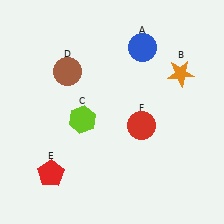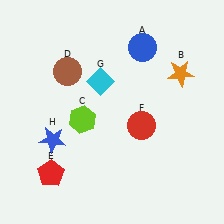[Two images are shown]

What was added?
A cyan diamond (G), a blue star (H) were added in Image 2.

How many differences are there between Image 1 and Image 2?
There are 2 differences between the two images.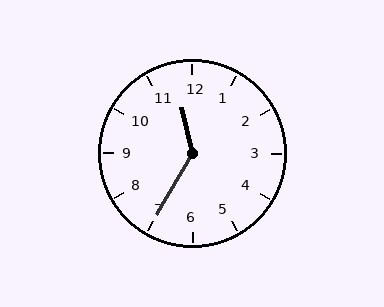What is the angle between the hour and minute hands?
Approximately 138 degrees.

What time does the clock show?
11:35.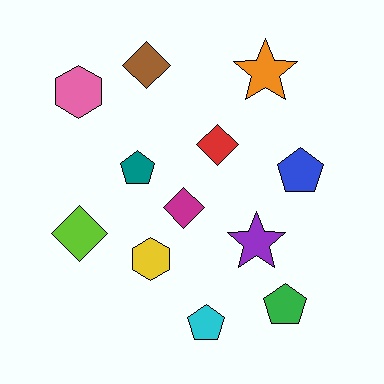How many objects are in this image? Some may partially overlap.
There are 12 objects.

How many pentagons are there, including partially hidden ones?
There are 4 pentagons.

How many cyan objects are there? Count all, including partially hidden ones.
There is 1 cyan object.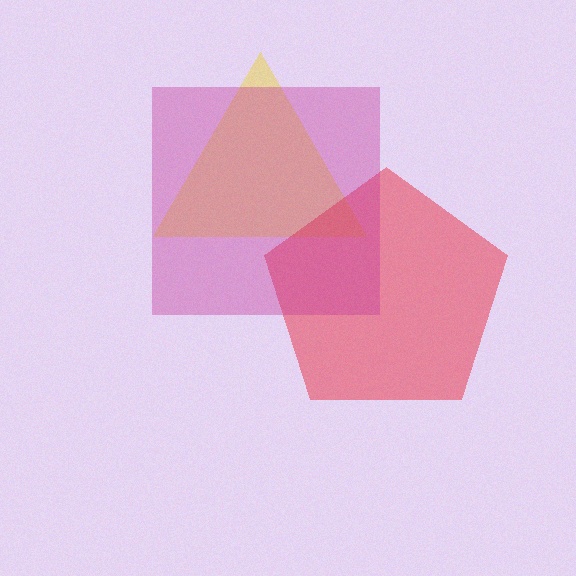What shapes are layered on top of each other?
The layered shapes are: a yellow triangle, a red pentagon, a magenta square.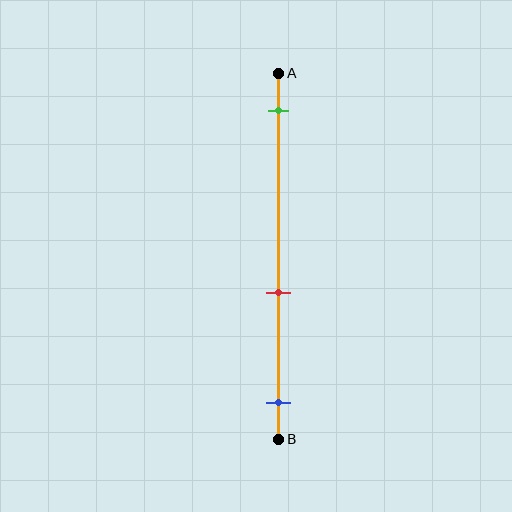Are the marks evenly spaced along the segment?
No, the marks are not evenly spaced.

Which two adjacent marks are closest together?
The red and blue marks are the closest adjacent pair.